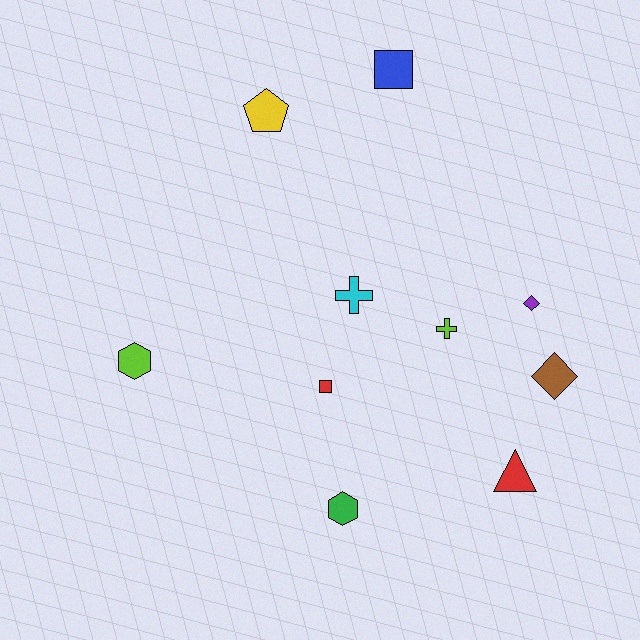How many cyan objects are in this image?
There is 1 cyan object.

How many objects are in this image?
There are 10 objects.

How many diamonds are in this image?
There are 2 diamonds.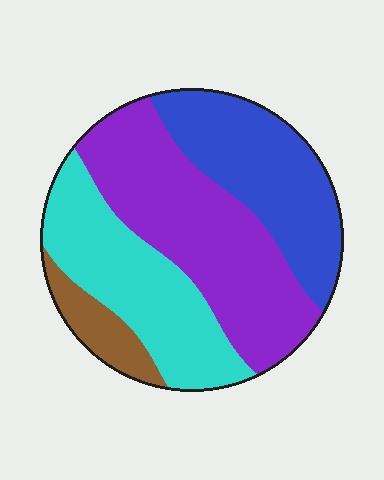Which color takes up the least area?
Brown, at roughly 10%.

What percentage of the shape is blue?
Blue covers about 25% of the shape.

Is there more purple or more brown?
Purple.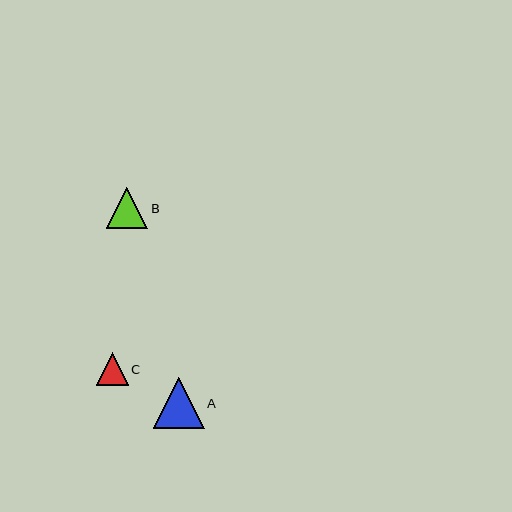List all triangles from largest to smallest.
From largest to smallest: A, B, C.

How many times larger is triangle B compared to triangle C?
Triangle B is approximately 1.3 times the size of triangle C.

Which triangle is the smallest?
Triangle C is the smallest with a size of approximately 32 pixels.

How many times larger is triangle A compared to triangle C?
Triangle A is approximately 1.6 times the size of triangle C.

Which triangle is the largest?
Triangle A is the largest with a size of approximately 51 pixels.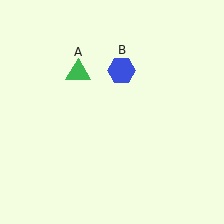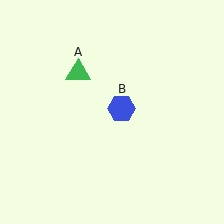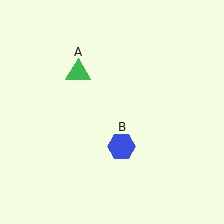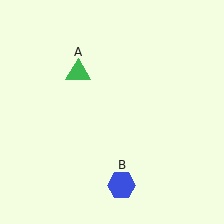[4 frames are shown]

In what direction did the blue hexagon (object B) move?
The blue hexagon (object B) moved down.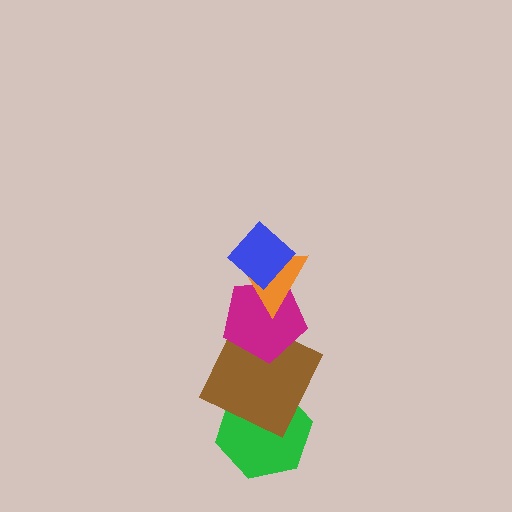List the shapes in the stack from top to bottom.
From top to bottom: the blue diamond, the orange triangle, the magenta pentagon, the brown square, the green hexagon.